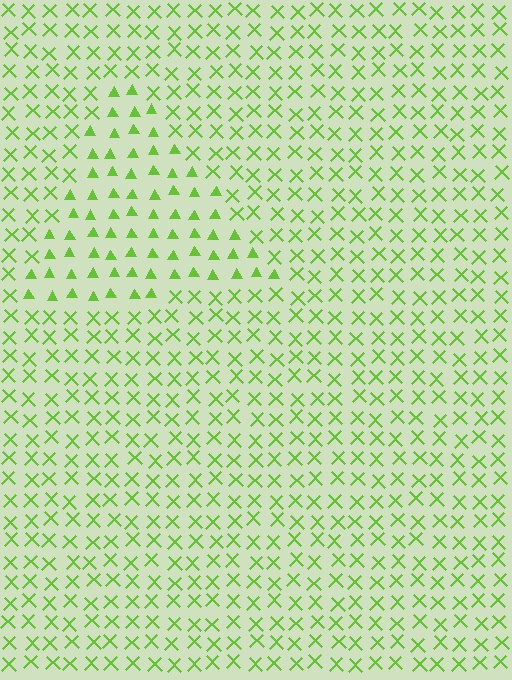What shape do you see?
I see a triangle.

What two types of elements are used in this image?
The image uses triangles inside the triangle region and X marks outside it.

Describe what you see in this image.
The image is filled with small lime elements arranged in a uniform grid. A triangle-shaped region contains triangles, while the surrounding area contains X marks. The boundary is defined purely by the change in element shape.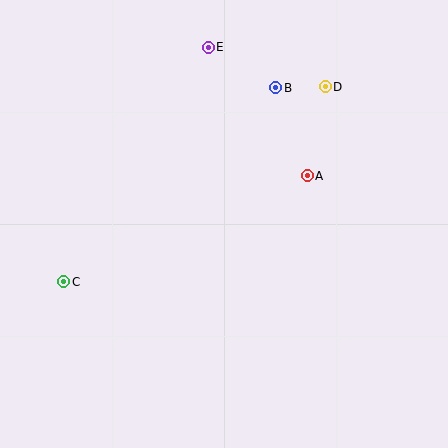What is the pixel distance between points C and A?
The distance between C and A is 266 pixels.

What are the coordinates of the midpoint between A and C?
The midpoint between A and C is at (186, 229).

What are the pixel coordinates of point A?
Point A is at (307, 176).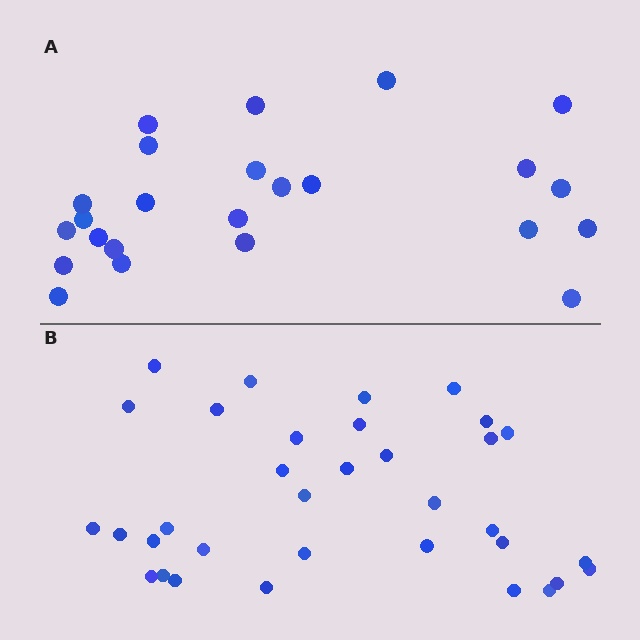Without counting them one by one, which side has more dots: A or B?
Region B (the bottom region) has more dots.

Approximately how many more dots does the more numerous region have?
Region B has roughly 10 or so more dots than region A.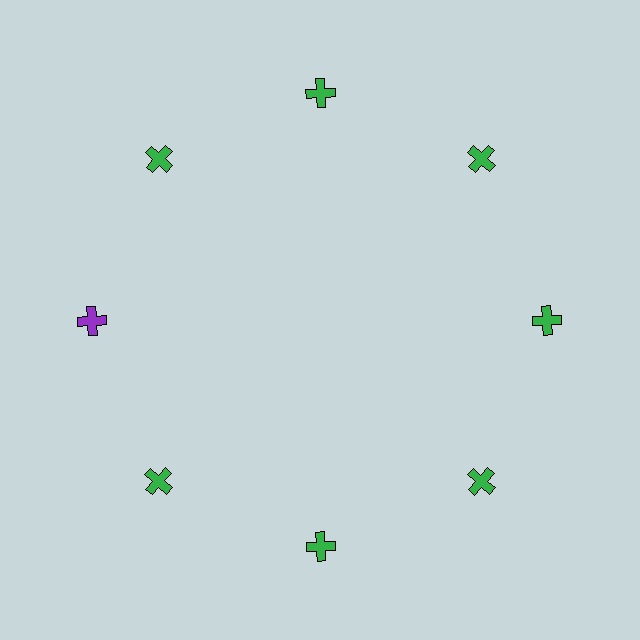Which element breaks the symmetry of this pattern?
The purple cross at roughly the 9 o'clock position breaks the symmetry. All other shapes are green crosses.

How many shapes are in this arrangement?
There are 8 shapes arranged in a ring pattern.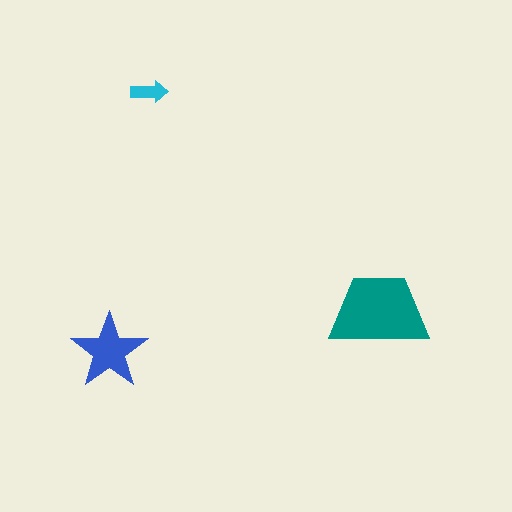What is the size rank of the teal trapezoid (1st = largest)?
1st.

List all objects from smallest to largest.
The cyan arrow, the blue star, the teal trapezoid.